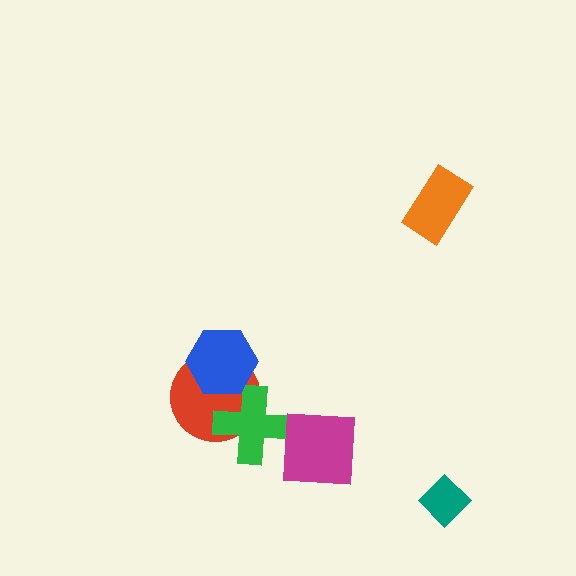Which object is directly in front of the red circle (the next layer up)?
The green cross is directly in front of the red circle.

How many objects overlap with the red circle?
2 objects overlap with the red circle.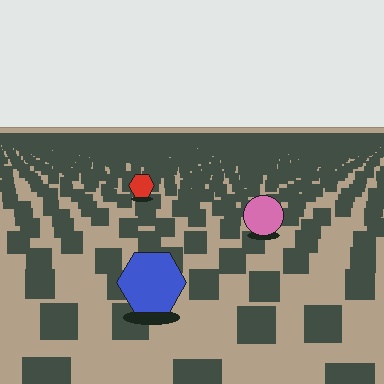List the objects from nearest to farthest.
From nearest to farthest: the blue hexagon, the pink circle, the red hexagon.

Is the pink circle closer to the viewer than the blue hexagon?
No. The blue hexagon is closer — you can tell from the texture gradient: the ground texture is coarser near it.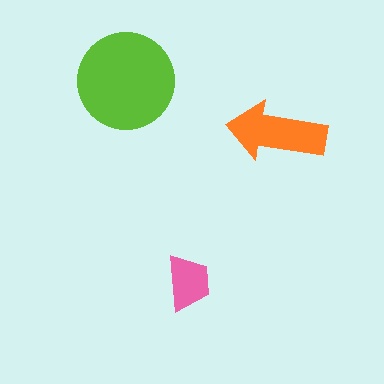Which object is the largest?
The lime circle.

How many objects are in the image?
There are 3 objects in the image.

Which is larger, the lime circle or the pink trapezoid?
The lime circle.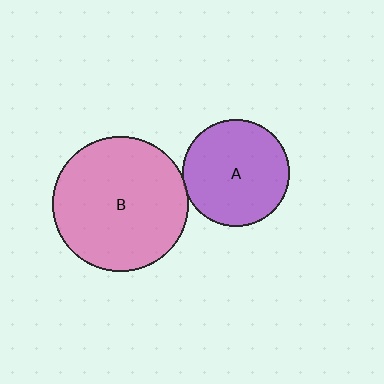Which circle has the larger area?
Circle B (pink).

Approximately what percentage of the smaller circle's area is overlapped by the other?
Approximately 5%.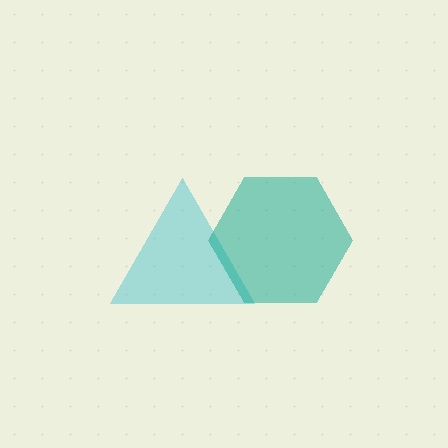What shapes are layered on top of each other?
The layered shapes are: a cyan triangle, a teal hexagon.